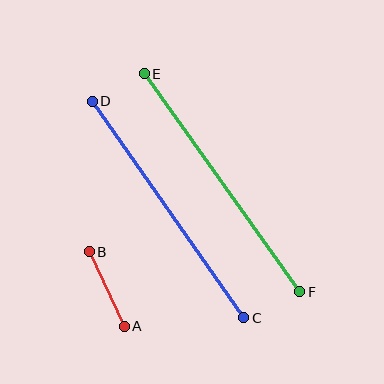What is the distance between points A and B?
The distance is approximately 82 pixels.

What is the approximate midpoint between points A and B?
The midpoint is at approximately (107, 289) pixels.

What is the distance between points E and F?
The distance is approximately 268 pixels.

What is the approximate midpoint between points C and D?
The midpoint is at approximately (168, 209) pixels.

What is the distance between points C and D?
The distance is approximately 265 pixels.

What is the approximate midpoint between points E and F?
The midpoint is at approximately (222, 183) pixels.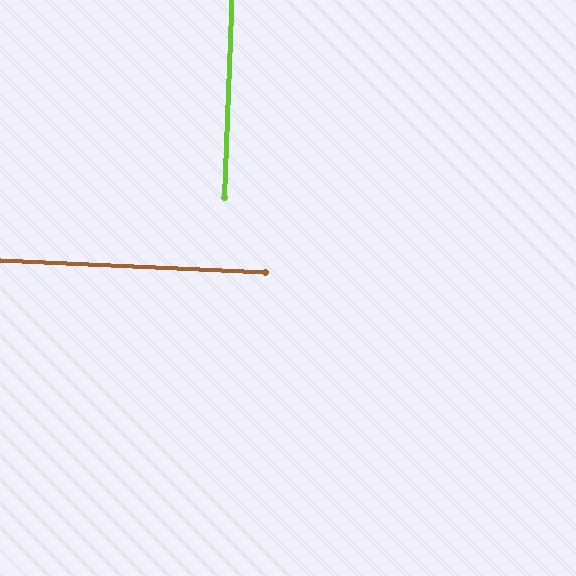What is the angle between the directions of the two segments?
Approximately 90 degrees.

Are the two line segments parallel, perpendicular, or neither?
Perpendicular — they meet at approximately 90°.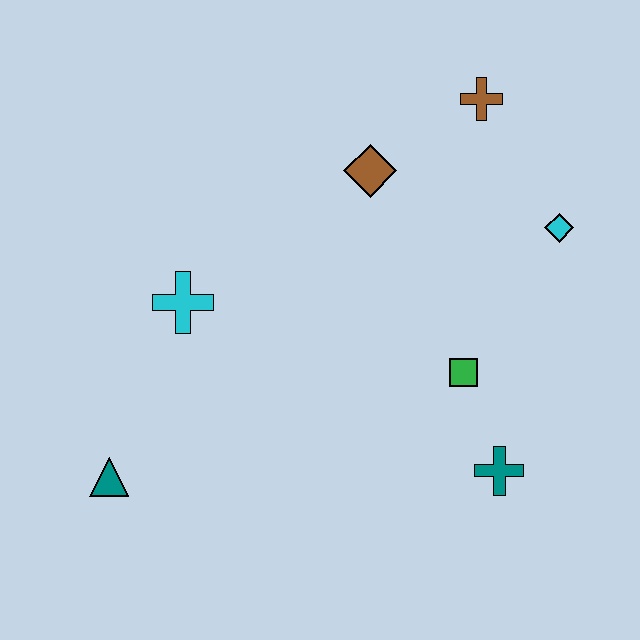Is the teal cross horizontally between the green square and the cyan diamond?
Yes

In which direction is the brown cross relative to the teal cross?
The brown cross is above the teal cross.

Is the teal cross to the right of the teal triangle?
Yes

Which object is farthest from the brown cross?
The teal triangle is farthest from the brown cross.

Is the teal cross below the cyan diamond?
Yes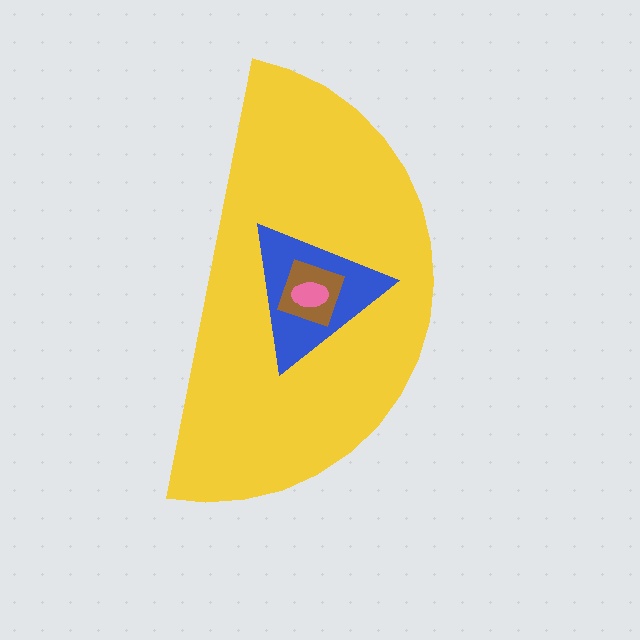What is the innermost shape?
The pink ellipse.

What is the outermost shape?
The yellow semicircle.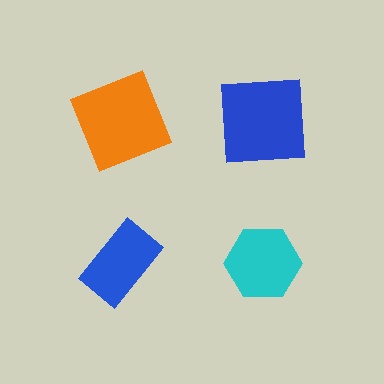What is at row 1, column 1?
An orange square.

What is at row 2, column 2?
A cyan hexagon.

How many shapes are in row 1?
2 shapes.